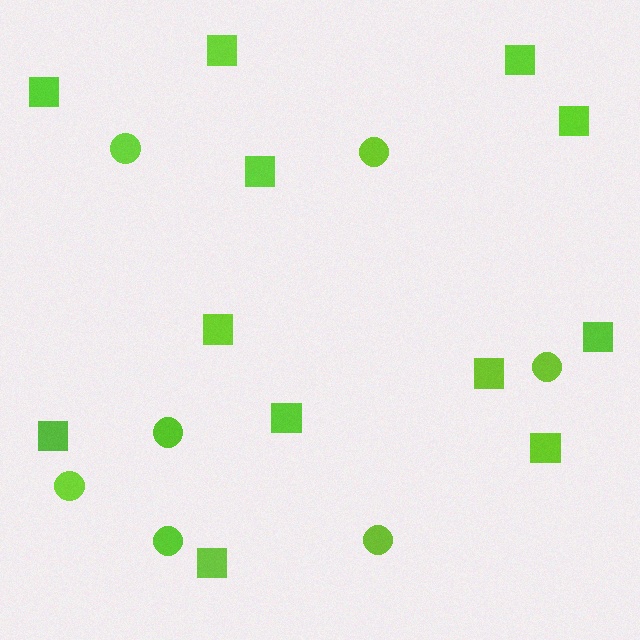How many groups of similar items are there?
There are 2 groups: one group of circles (7) and one group of squares (12).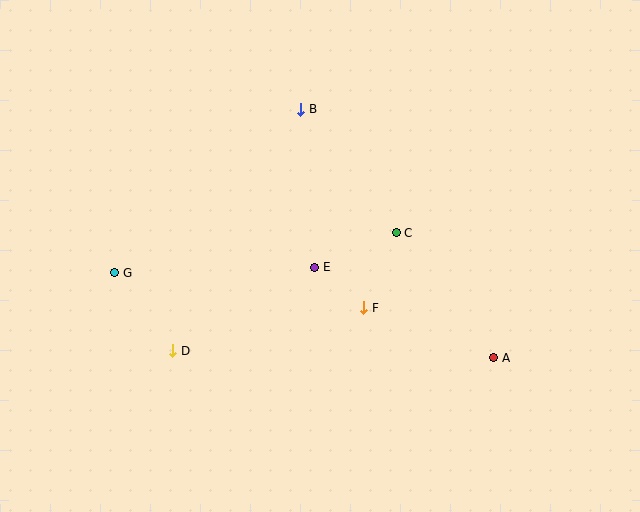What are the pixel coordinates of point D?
Point D is at (173, 351).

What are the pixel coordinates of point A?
Point A is at (494, 358).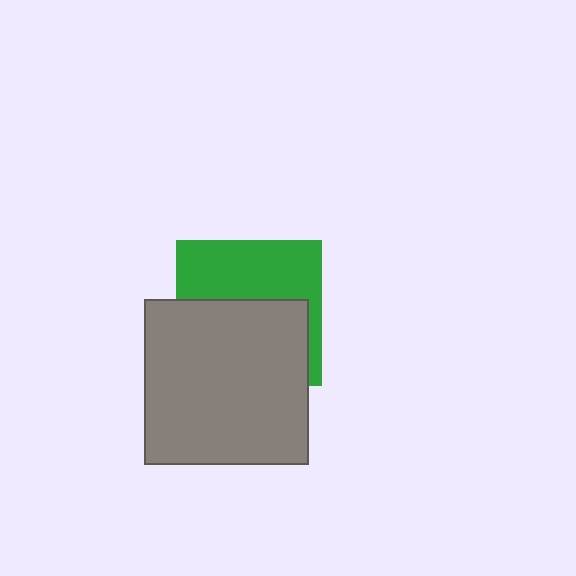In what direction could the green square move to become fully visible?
The green square could move up. That would shift it out from behind the gray square entirely.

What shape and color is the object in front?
The object in front is a gray square.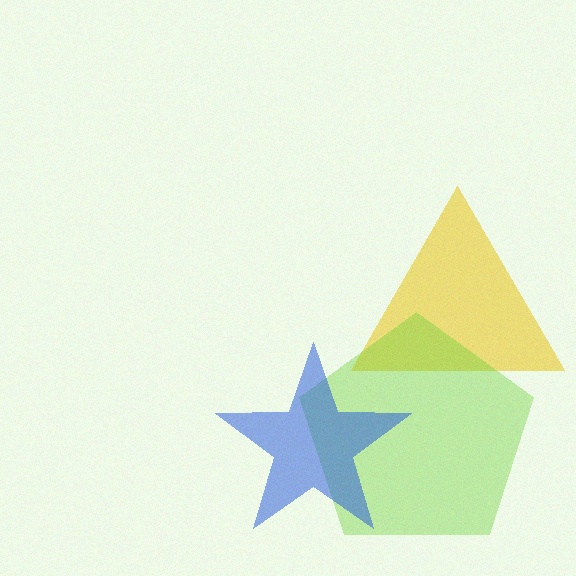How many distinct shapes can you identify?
There are 3 distinct shapes: a yellow triangle, a lime pentagon, a blue star.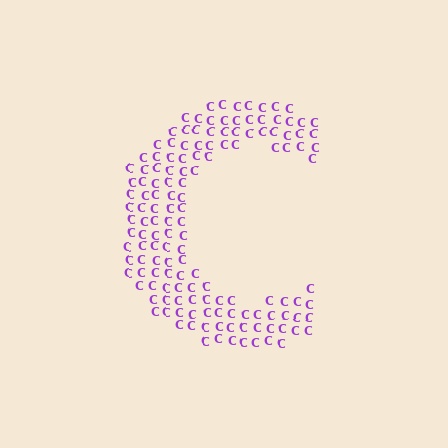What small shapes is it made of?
It is made of small letter C's.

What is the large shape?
The large shape is the letter C.